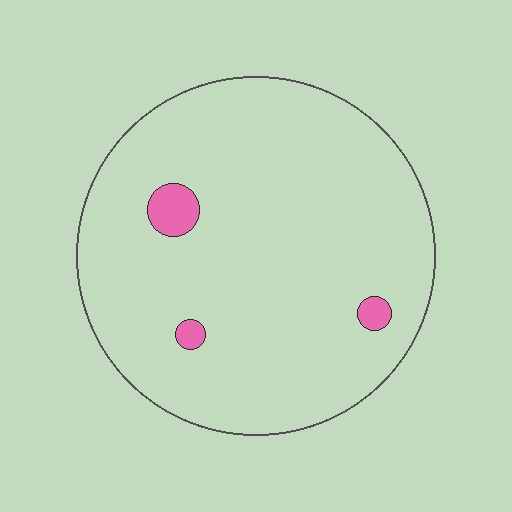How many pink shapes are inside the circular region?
3.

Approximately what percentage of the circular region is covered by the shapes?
Approximately 5%.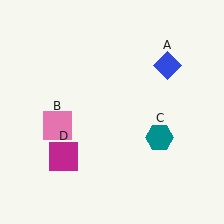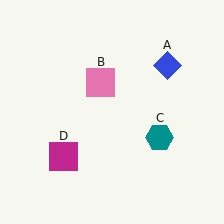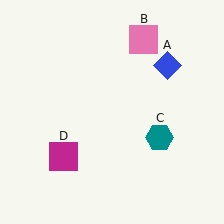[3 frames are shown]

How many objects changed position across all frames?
1 object changed position: pink square (object B).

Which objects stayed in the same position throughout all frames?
Blue diamond (object A) and teal hexagon (object C) and magenta square (object D) remained stationary.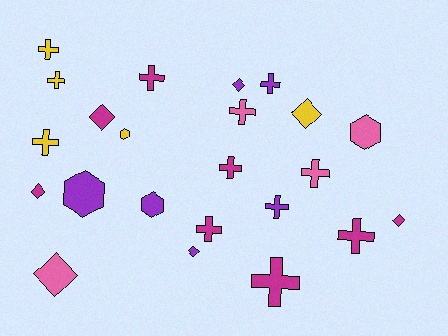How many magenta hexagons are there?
There are no magenta hexagons.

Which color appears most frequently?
Magenta, with 8 objects.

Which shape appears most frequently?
Cross, with 12 objects.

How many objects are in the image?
There are 23 objects.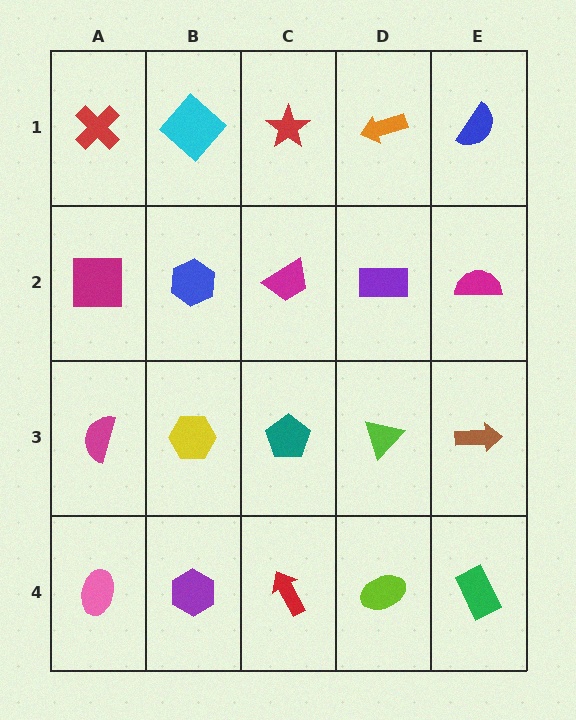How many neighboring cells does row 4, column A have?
2.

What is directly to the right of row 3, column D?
A brown arrow.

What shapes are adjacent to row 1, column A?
A magenta square (row 2, column A), a cyan diamond (row 1, column B).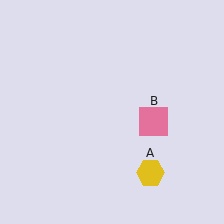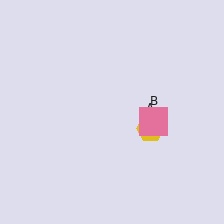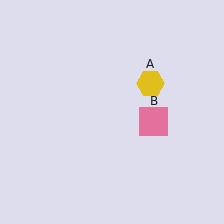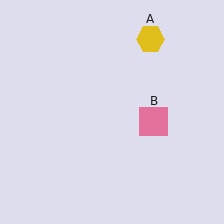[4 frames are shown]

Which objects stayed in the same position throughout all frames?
Pink square (object B) remained stationary.